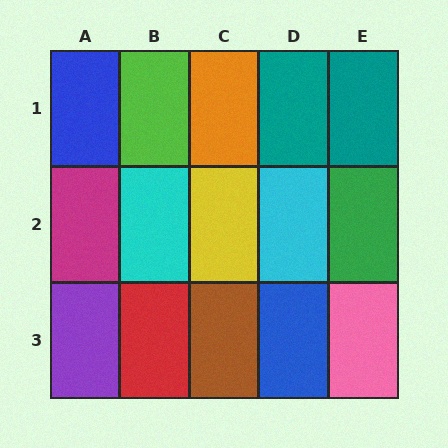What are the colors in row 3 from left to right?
Purple, red, brown, blue, pink.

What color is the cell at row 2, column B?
Cyan.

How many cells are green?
1 cell is green.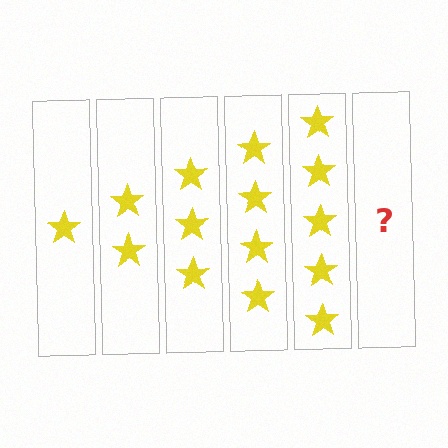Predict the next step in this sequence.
The next step is 6 stars.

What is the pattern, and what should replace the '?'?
The pattern is that each step adds one more star. The '?' should be 6 stars.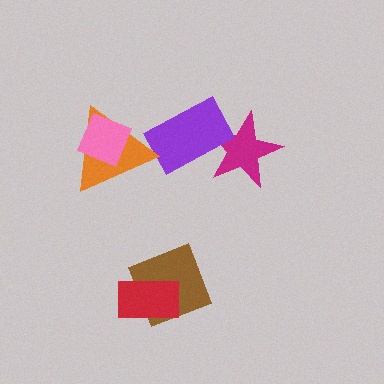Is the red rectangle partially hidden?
No, no other shape covers it.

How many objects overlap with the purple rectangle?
1 object overlaps with the purple rectangle.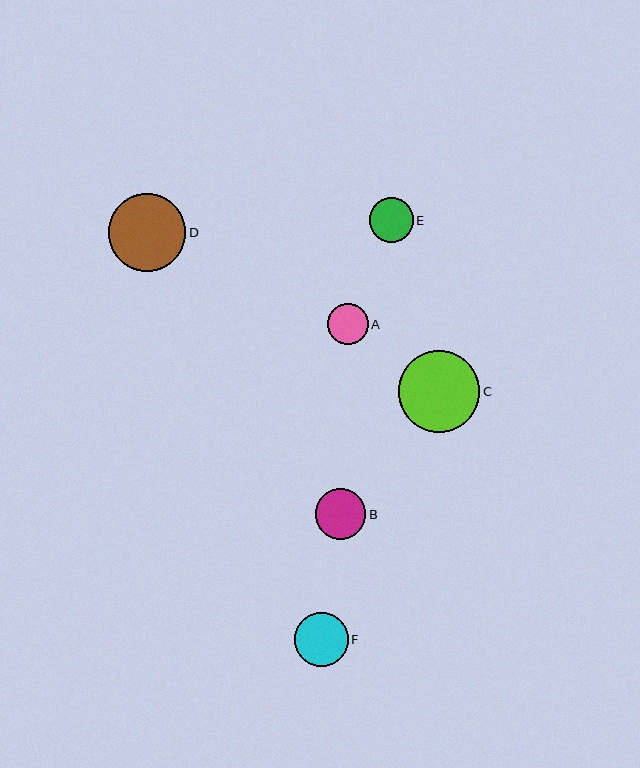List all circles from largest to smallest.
From largest to smallest: C, D, F, B, E, A.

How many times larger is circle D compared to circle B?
Circle D is approximately 1.5 times the size of circle B.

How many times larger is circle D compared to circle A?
Circle D is approximately 1.9 times the size of circle A.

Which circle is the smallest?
Circle A is the smallest with a size of approximately 41 pixels.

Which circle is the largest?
Circle C is the largest with a size of approximately 82 pixels.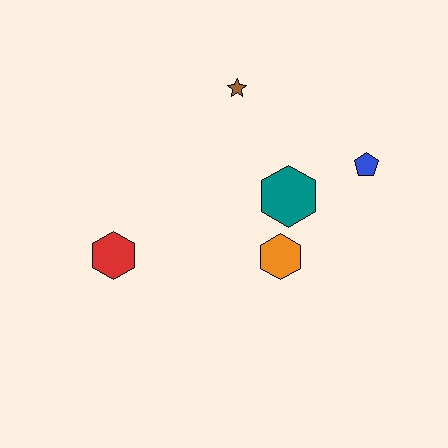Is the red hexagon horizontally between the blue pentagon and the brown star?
No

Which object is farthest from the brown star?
The red hexagon is farthest from the brown star.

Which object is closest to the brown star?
The teal hexagon is closest to the brown star.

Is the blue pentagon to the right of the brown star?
Yes